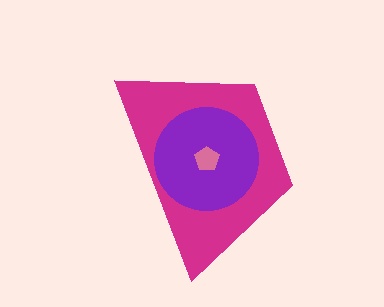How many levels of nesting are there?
3.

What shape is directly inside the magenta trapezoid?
The purple circle.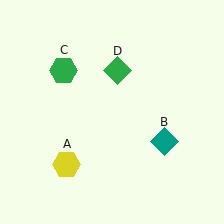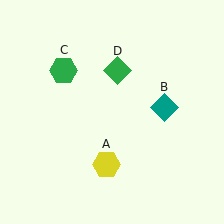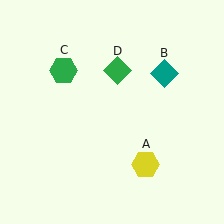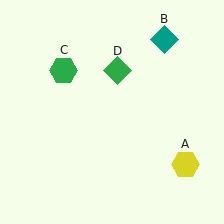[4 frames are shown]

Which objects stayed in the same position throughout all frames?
Green hexagon (object C) and green diamond (object D) remained stationary.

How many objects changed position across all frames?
2 objects changed position: yellow hexagon (object A), teal diamond (object B).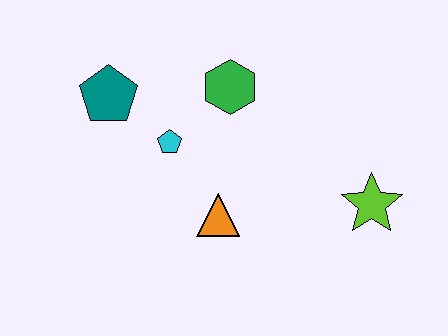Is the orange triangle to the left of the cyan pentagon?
No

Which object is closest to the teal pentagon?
The cyan pentagon is closest to the teal pentagon.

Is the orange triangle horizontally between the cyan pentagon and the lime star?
Yes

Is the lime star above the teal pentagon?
No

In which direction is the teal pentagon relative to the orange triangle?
The teal pentagon is above the orange triangle.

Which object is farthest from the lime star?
The teal pentagon is farthest from the lime star.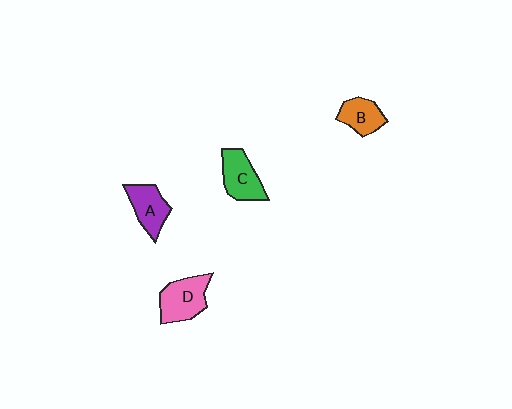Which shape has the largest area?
Shape D (pink).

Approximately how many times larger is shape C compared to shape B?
Approximately 1.3 times.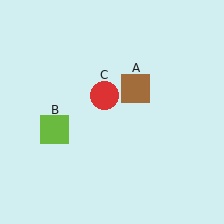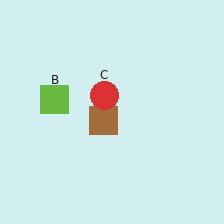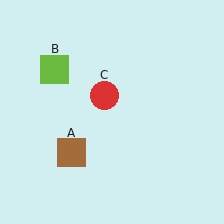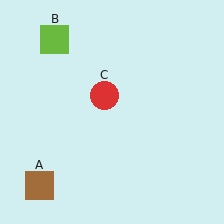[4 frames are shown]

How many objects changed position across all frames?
2 objects changed position: brown square (object A), lime square (object B).